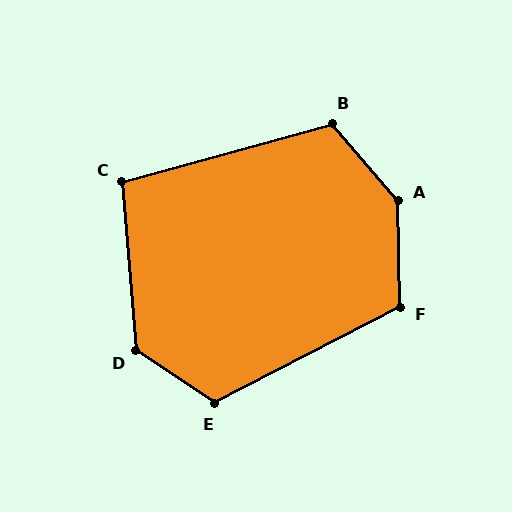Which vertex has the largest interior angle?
A, at approximately 140 degrees.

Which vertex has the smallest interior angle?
C, at approximately 101 degrees.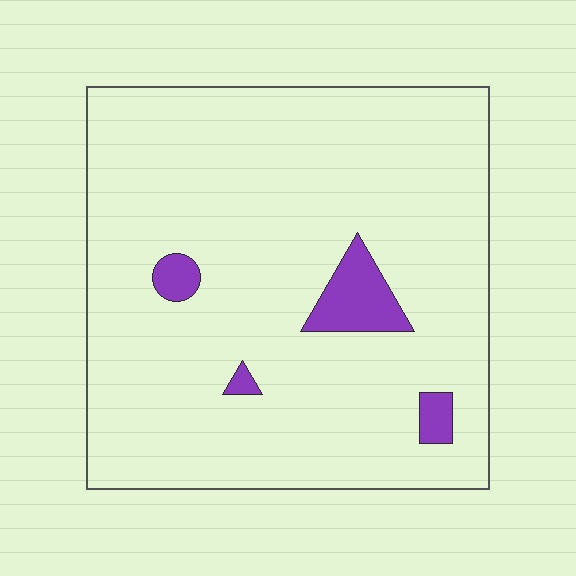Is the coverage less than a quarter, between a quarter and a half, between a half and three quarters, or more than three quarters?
Less than a quarter.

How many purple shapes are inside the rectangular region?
4.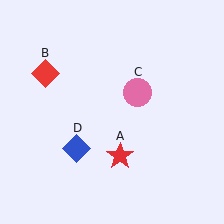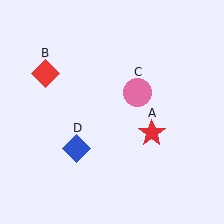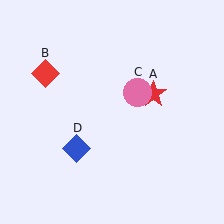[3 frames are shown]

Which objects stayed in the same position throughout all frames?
Red diamond (object B) and pink circle (object C) and blue diamond (object D) remained stationary.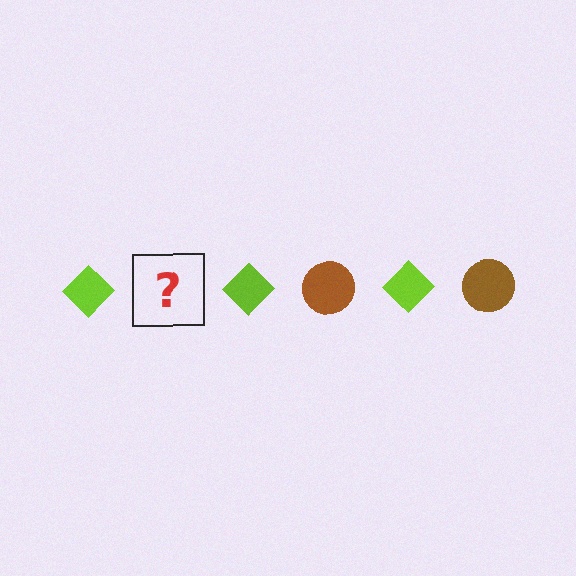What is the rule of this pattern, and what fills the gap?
The rule is that the pattern alternates between lime diamond and brown circle. The gap should be filled with a brown circle.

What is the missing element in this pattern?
The missing element is a brown circle.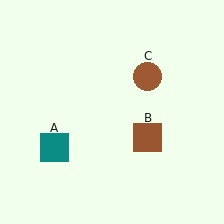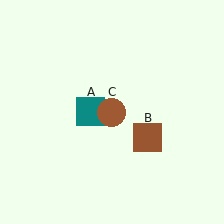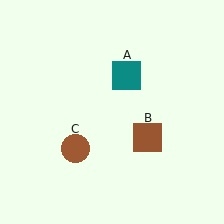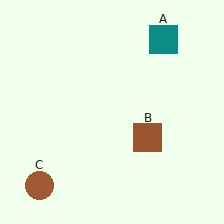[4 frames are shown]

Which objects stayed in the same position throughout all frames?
Brown square (object B) remained stationary.